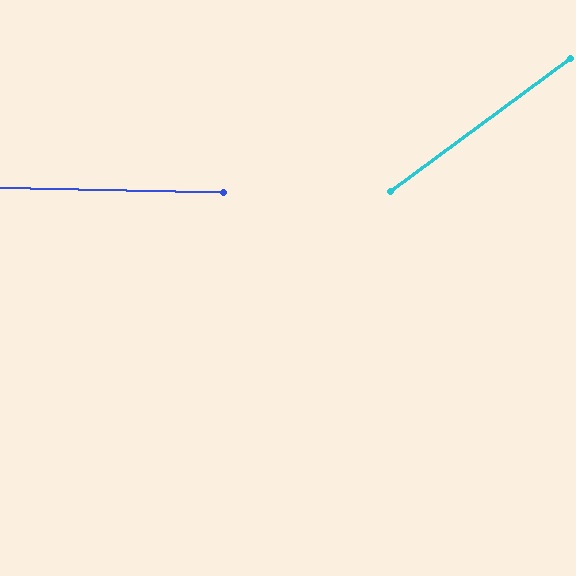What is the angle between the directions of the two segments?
Approximately 38 degrees.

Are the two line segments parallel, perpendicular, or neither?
Neither parallel nor perpendicular — they differ by about 38°.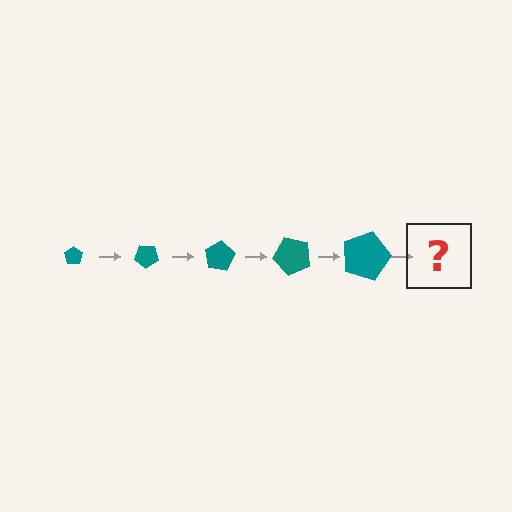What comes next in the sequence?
The next element should be a pentagon, larger than the previous one and rotated 200 degrees from the start.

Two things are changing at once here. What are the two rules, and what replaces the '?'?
The two rules are that the pentagon grows larger each step and it rotates 40 degrees each step. The '?' should be a pentagon, larger than the previous one and rotated 200 degrees from the start.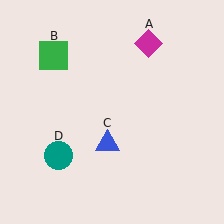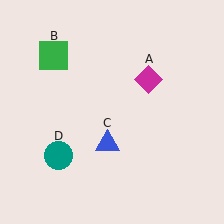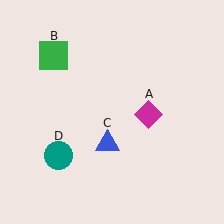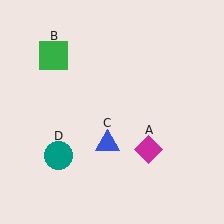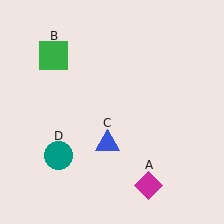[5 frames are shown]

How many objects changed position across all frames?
1 object changed position: magenta diamond (object A).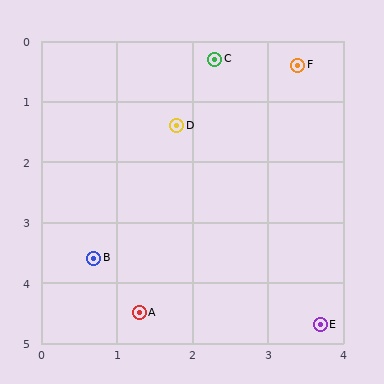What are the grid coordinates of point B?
Point B is at approximately (0.7, 3.6).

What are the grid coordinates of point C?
Point C is at approximately (2.3, 0.3).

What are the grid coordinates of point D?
Point D is at approximately (1.8, 1.4).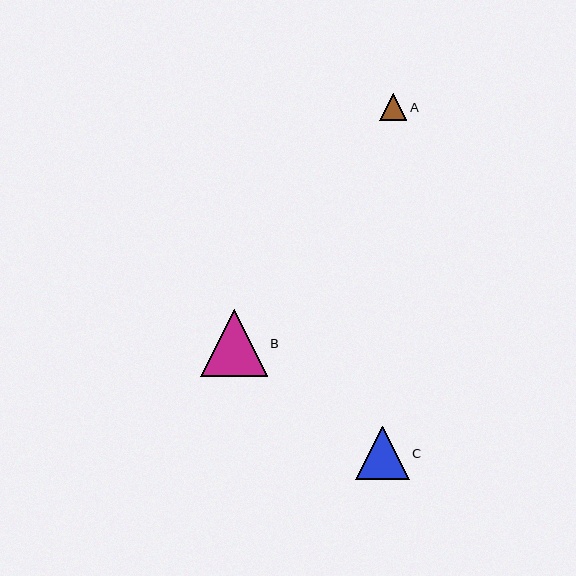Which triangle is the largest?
Triangle B is the largest with a size of approximately 66 pixels.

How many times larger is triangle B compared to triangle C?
Triangle B is approximately 1.2 times the size of triangle C.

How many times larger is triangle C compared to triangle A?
Triangle C is approximately 2.0 times the size of triangle A.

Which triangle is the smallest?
Triangle A is the smallest with a size of approximately 27 pixels.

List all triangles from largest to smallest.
From largest to smallest: B, C, A.